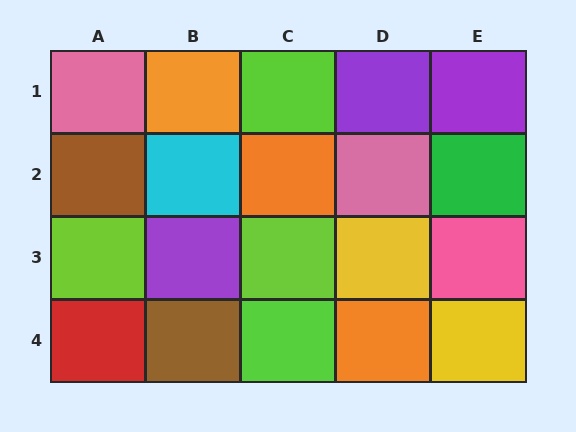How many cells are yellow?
2 cells are yellow.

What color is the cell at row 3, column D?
Yellow.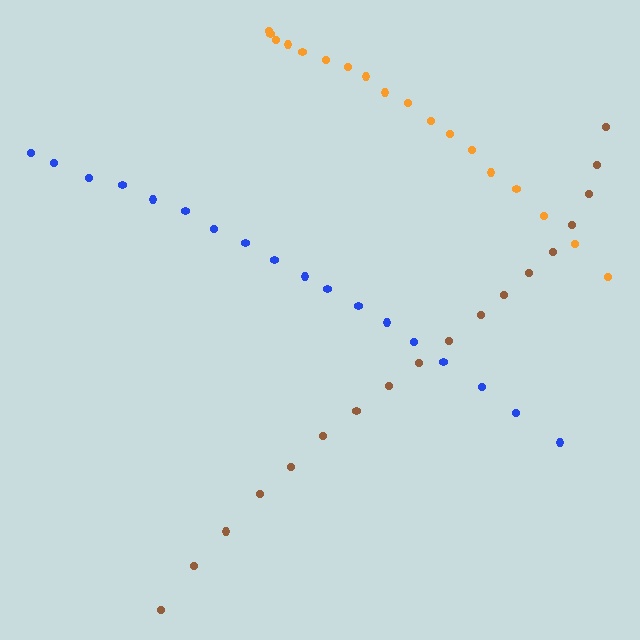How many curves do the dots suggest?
There are 3 distinct paths.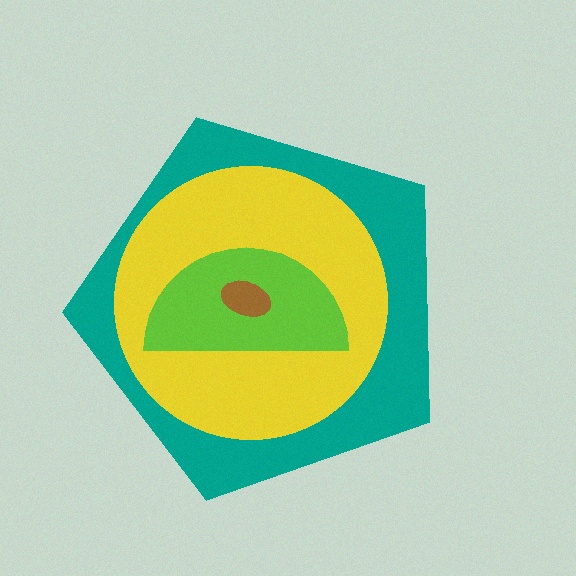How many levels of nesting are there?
4.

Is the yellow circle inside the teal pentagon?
Yes.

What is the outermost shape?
The teal pentagon.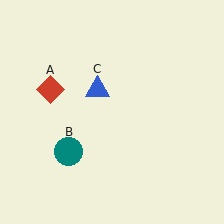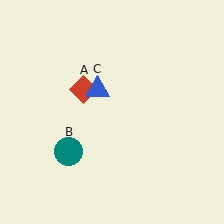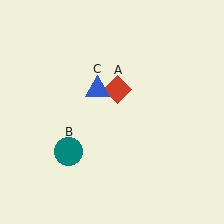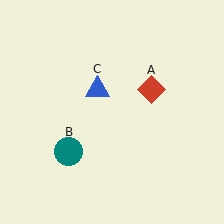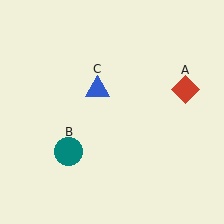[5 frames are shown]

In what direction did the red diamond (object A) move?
The red diamond (object A) moved right.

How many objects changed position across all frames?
1 object changed position: red diamond (object A).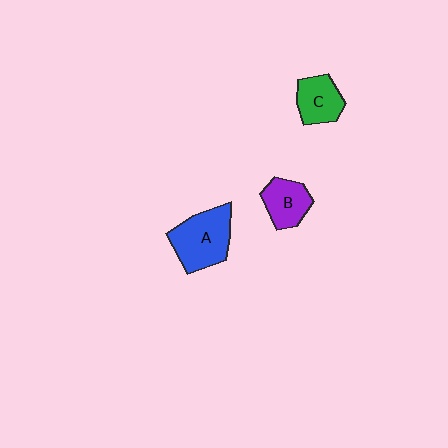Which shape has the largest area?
Shape A (blue).